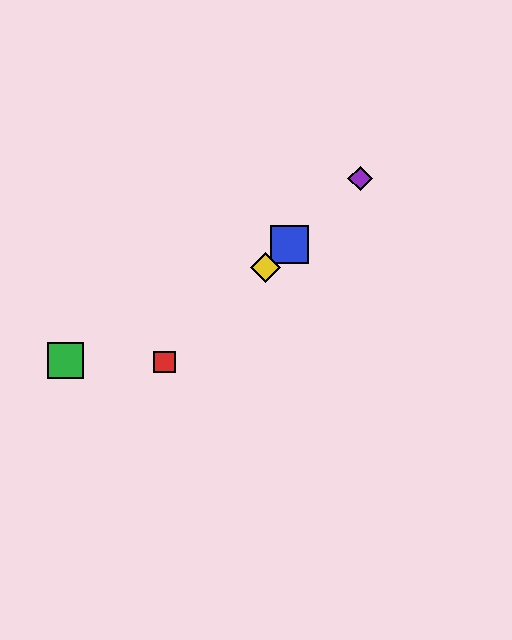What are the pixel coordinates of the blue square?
The blue square is at (290, 245).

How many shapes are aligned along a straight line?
4 shapes (the red square, the blue square, the yellow diamond, the purple diamond) are aligned along a straight line.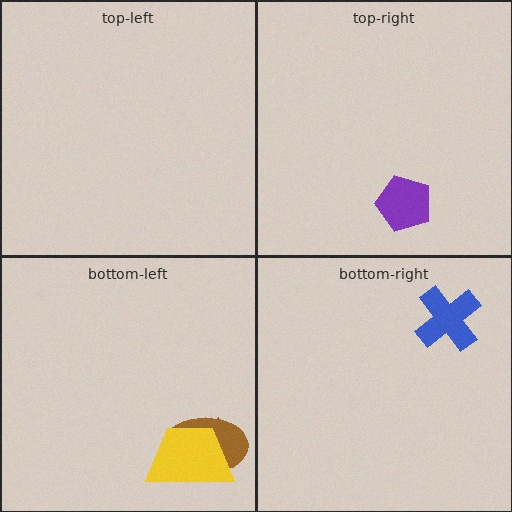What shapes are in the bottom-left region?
The red triangle, the brown ellipse, the yellow trapezoid.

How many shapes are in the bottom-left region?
3.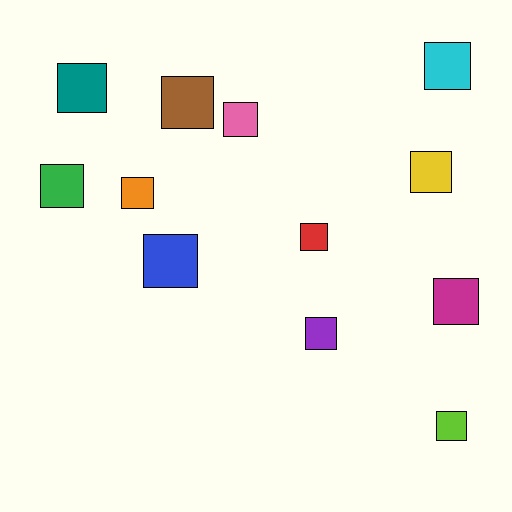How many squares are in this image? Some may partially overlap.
There are 12 squares.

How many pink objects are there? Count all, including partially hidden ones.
There is 1 pink object.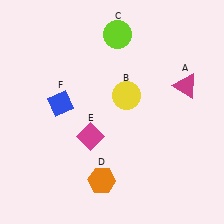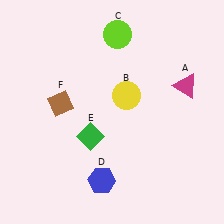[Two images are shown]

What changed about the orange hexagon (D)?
In Image 1, D is orange. In Image 2, it changed to blue.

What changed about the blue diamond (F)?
In Image 1, F is blue. In Image 2, it changed to brown.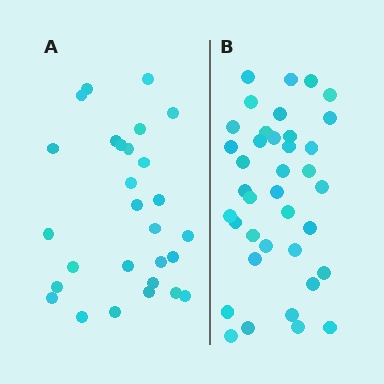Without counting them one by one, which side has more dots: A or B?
Region B (the right region) has more dots.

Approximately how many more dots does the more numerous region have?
Region B has roughly 10 or so more dots than region A.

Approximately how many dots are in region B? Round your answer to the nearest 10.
About 40 dots. (The exact count is 38, which rounds to 40.)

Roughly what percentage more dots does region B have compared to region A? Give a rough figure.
About 35% more.